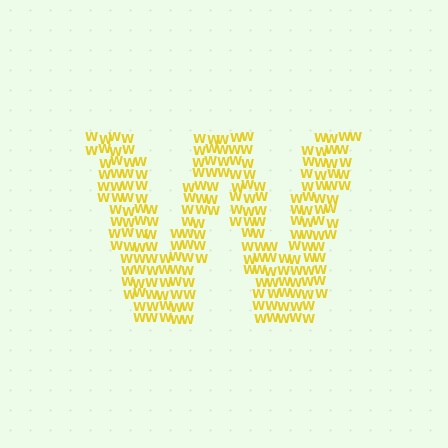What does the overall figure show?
The overall figure shows the letter W.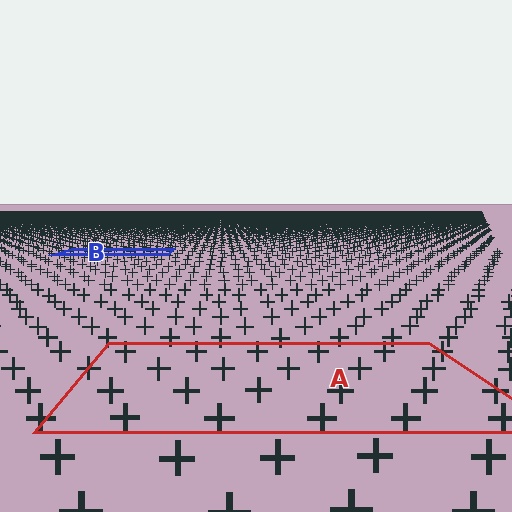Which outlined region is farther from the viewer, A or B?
Region B is farther from the viewer — the texture elements inside it appear smaller and more densely packed.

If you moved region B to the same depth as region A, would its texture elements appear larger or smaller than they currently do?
They would appear larger. At a closer depth, the same texture elements are projected at a bigger on-screen size.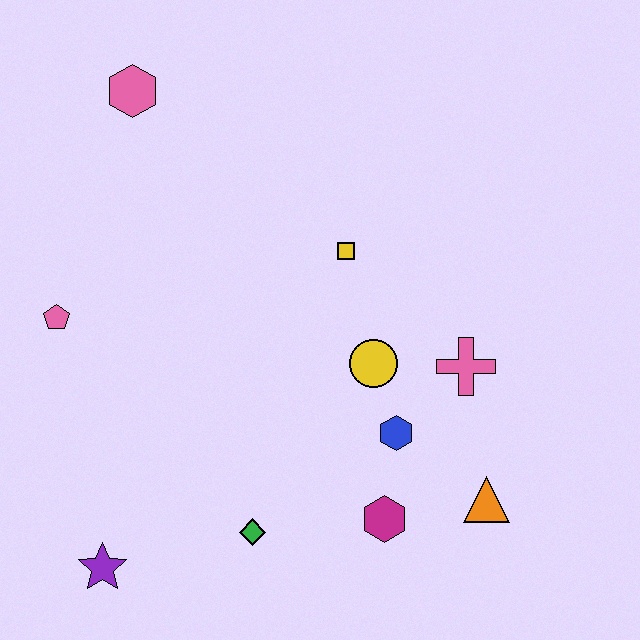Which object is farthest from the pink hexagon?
The orange triangle is farthest from the pink hexagon.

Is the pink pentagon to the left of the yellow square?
Yes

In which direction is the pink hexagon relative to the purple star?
The pink hexagon is above the purple star.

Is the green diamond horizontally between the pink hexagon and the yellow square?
Yes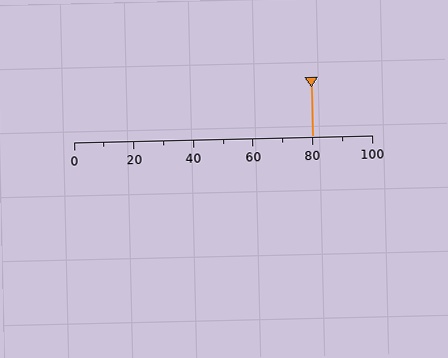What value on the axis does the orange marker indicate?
The marker indicates approximately 80.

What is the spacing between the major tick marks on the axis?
The major ticks are spaced 20 apart.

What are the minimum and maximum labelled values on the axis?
The axis runs from 0 to 100.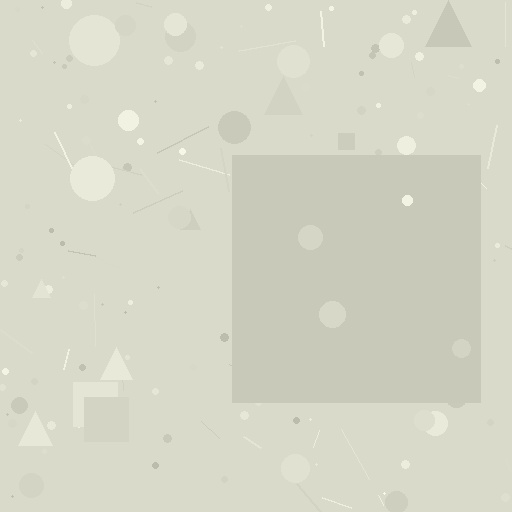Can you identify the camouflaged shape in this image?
The camouflaged shape is a square.